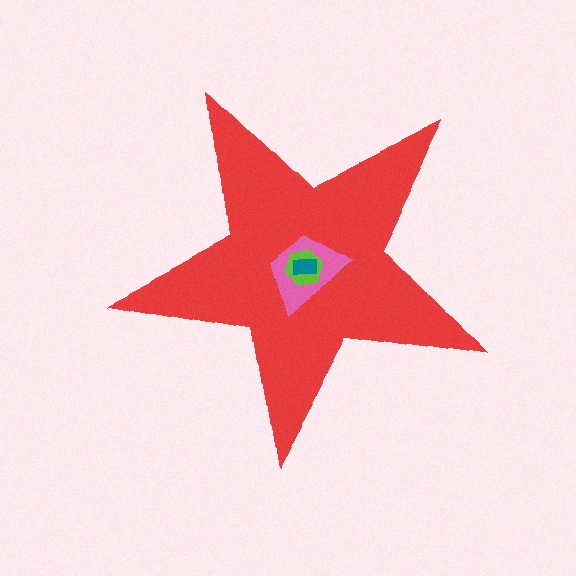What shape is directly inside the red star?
The pink trapezoid.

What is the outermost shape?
The red star.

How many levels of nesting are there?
4.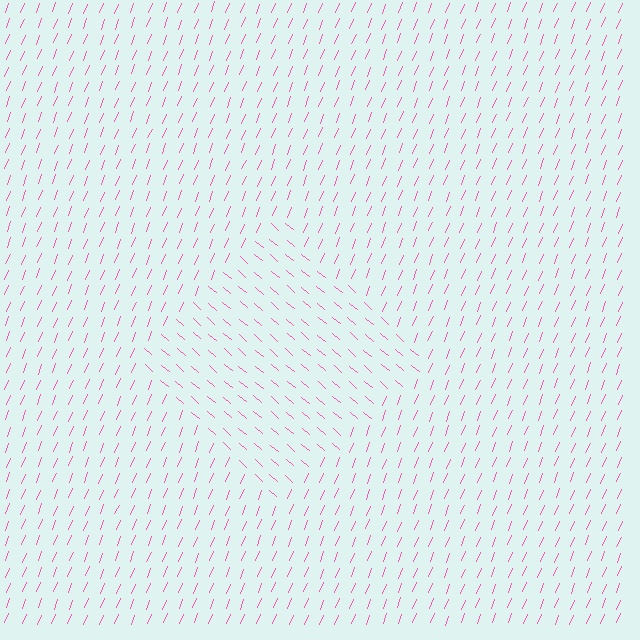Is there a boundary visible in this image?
Yes, there is a texture boundary formed by a change in line orientation.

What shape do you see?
I see a diamond.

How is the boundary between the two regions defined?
The boundary is defined purely by a change in line orientation (approximately 71 degrees difference). All lines are the same color and thickness.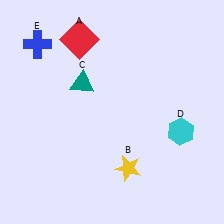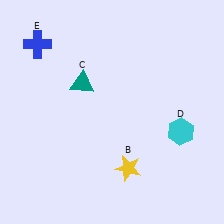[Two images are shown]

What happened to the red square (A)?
The red square (A) was removed in Image 2. It was in the top-left area of Image 1.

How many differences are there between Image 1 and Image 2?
There is 1 difference between the two images.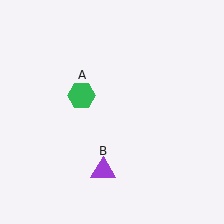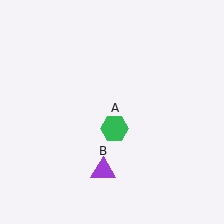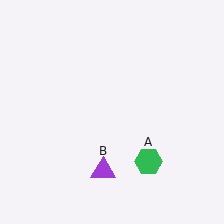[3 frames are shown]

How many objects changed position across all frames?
1 object changed position: green hexagon (object A).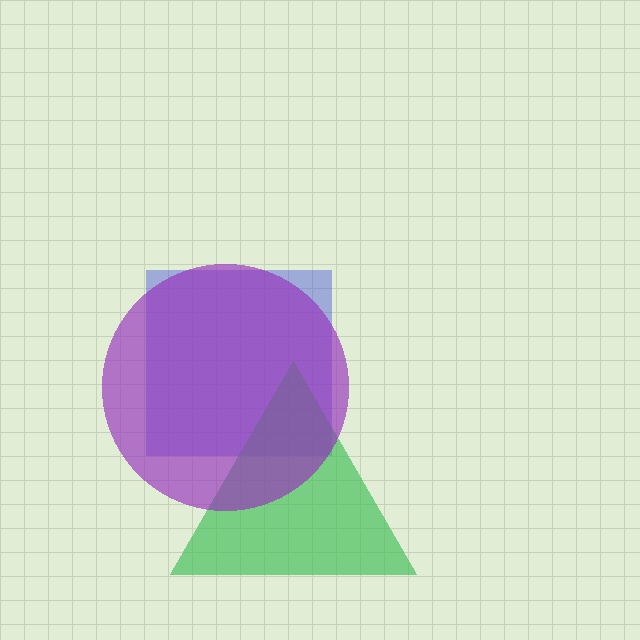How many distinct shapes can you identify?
There are 3 distinct shapes: a blue square, a green triangle, a purple circle.